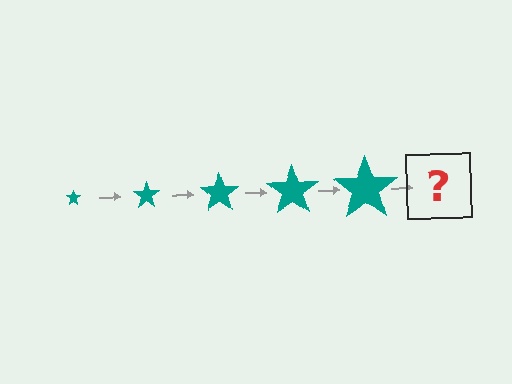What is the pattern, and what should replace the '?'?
The pattern is that the star gets progressively larger each step. The '?' should be a teal star, larger than the previous one.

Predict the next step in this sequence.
The next step is a teal star, larger than the previous one.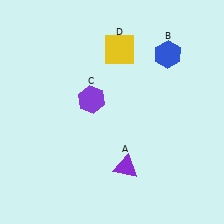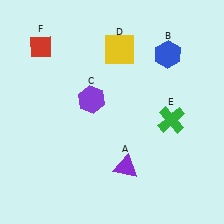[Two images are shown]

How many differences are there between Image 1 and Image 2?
There are 2 differences between the two images.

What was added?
A green cross (E), a red diamond (F) were added in Image 2.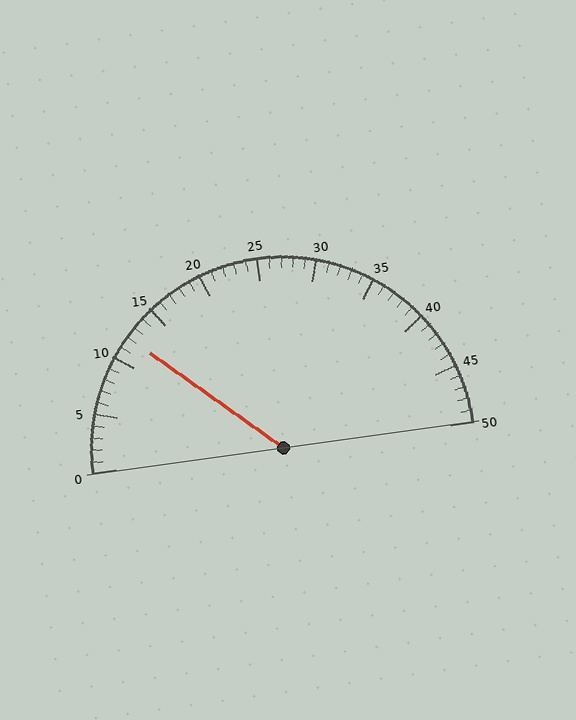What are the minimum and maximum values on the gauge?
The gauge ranges from 0 to 50.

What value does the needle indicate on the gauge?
The needle indicates approximately 12.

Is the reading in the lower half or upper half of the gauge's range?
The reading is in the lower half of the range (0 to 50).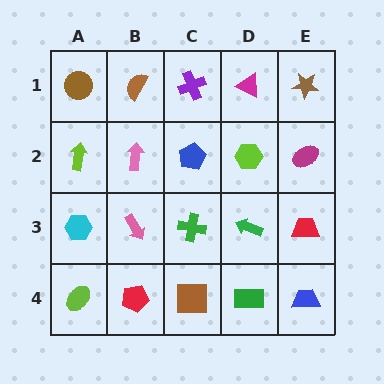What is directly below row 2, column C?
A green cross.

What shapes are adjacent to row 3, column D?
A lime hexagon (row 2, column D), a green rectangle (row 4, column D), a green cross (row 3, column C), a red trapezoid (row 3, column E).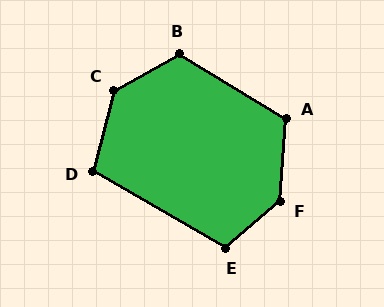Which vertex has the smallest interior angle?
D, at approximately 106 degrees.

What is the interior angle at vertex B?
Approximately 120 degrees (obtuse).